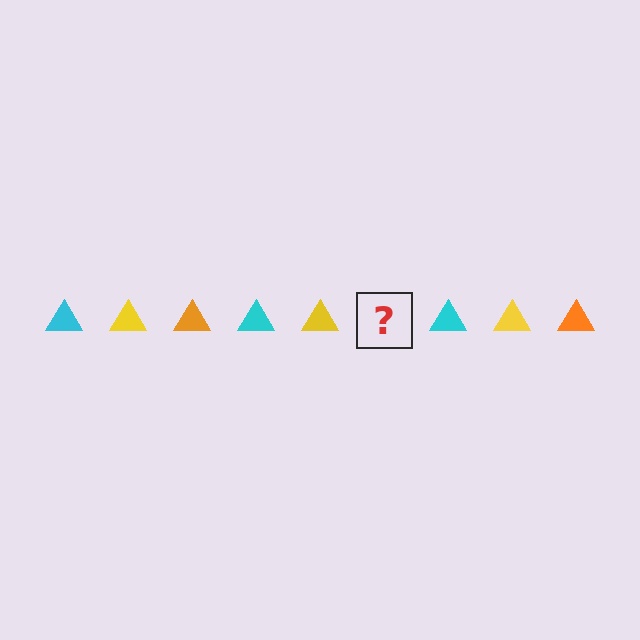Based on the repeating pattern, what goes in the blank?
The blank should be an orange triangle.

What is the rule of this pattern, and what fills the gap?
The rule is that the pattern cycles through cyan, yellow, orange triangles. The gap should be filled with an orange triangle.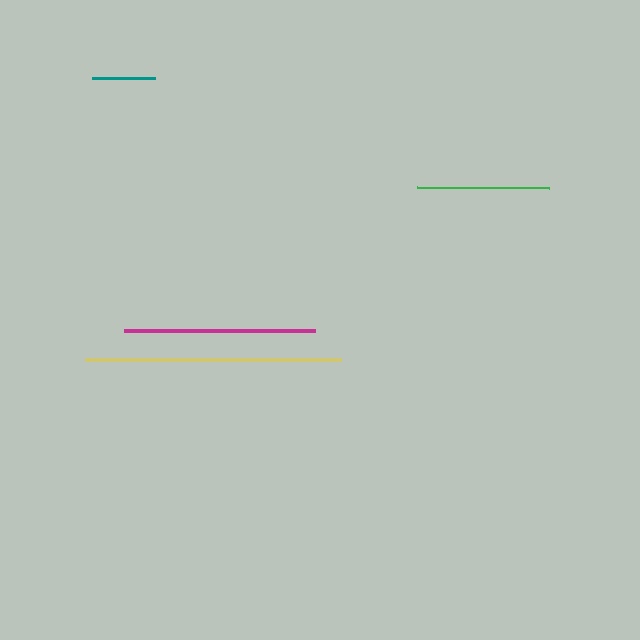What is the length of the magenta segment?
The magenta segment is approximately 192 pixels long.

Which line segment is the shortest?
The teal line is the shortest at approximately 63 pixels.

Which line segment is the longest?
The yellow line is the longest at approximately 255 pixels.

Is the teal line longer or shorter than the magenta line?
The magenta line is longer than the teal line.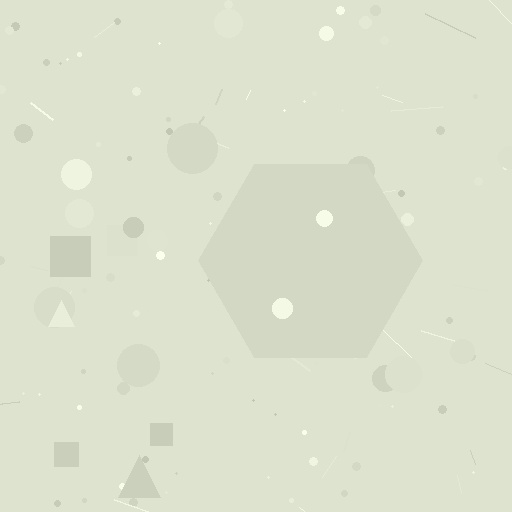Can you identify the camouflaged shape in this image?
The camouflaged shape is a hexagon.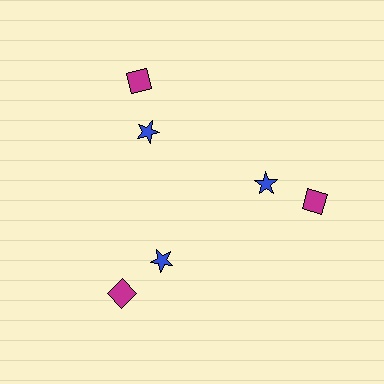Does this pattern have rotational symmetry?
Yes, this pattern has 3-fold rotational symmetry. It looks the same after rotating 120 degrees around the center.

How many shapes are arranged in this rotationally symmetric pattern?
There are 6 shapes, arranged in 3 groups of 2.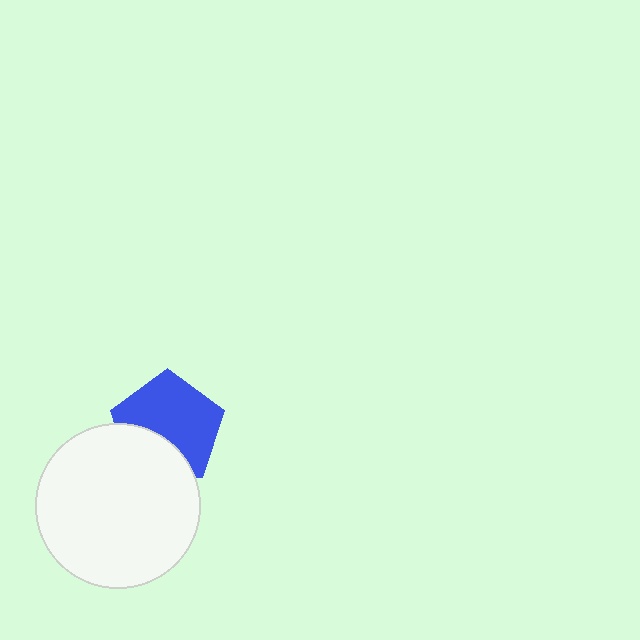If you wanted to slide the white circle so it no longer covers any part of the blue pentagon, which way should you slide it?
Slide it down — that is the most direct way to separate the two shapes.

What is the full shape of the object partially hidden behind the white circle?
The partially hidden object is a blue pentagon.